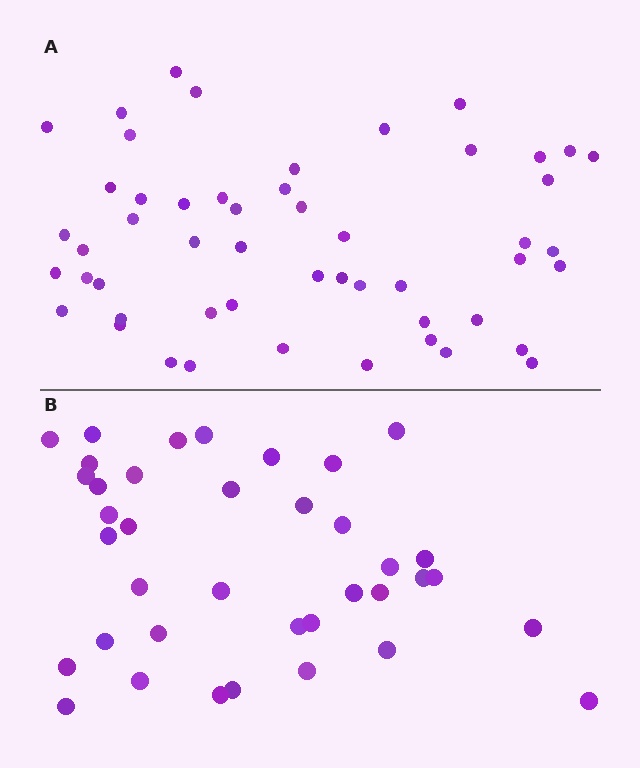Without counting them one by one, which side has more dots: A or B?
Region A (the top region) has more dots.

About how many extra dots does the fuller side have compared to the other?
Region A has approximately 15 more dots than region B.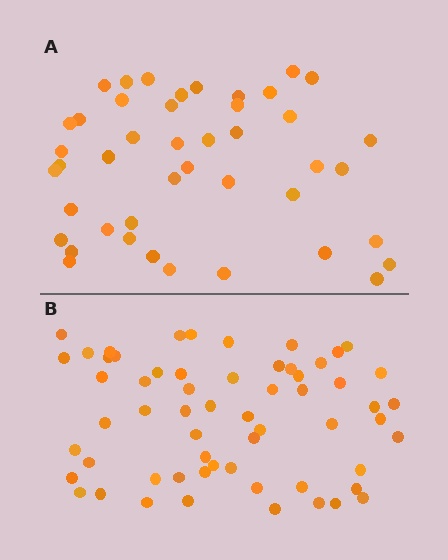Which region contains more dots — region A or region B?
Region B (the bottom region) has more dots.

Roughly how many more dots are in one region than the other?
Region B has approximately 15 more dots than region A.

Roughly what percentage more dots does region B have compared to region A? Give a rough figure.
About 35% more.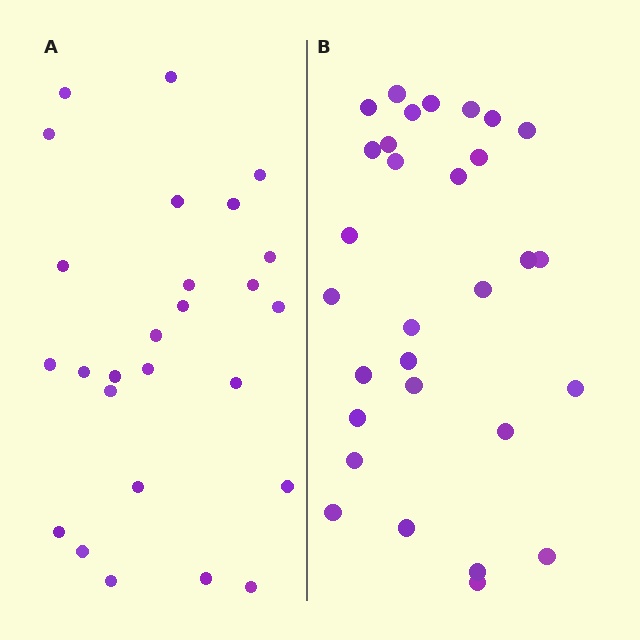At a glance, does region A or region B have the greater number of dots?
Region B (the right region) has more dots.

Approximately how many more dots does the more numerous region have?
Region B has about 4 more dots than region A.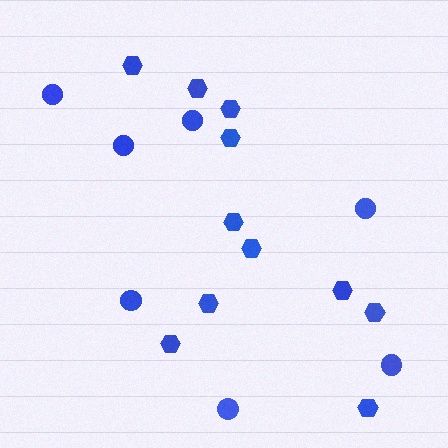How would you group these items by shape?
There are 2 groups: one group of hexagons (11) and one group of circles (7).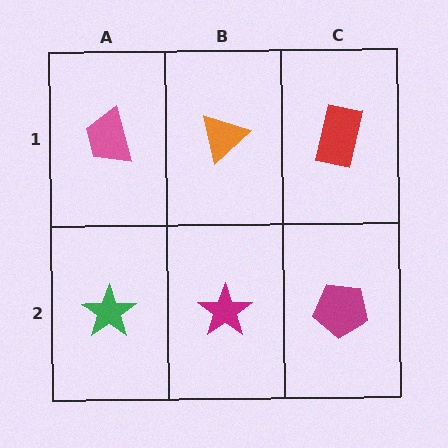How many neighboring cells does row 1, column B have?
3.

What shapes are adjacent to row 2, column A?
A pink trapezoid (row 1, column A), a magenta star (row 2, column B).